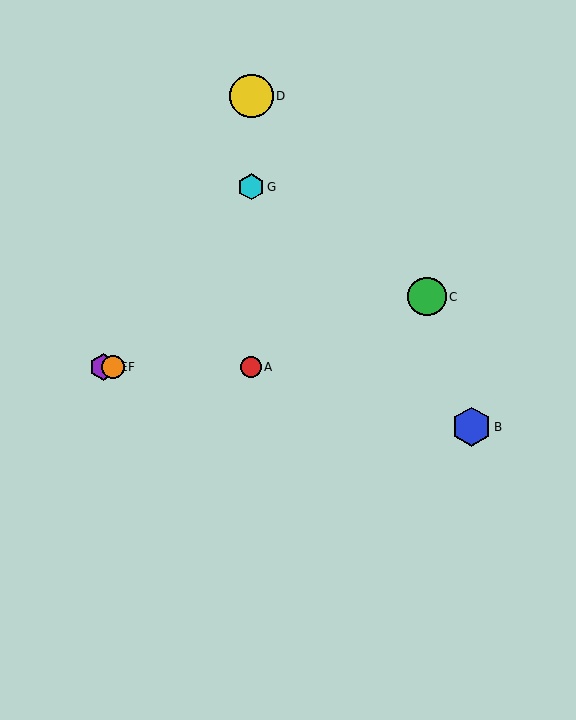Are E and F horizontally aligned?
Yes, both are at y≈367.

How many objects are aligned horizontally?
3 objects (A, E, F) are aligned horizontally.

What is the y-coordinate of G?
Object G is at y≈187.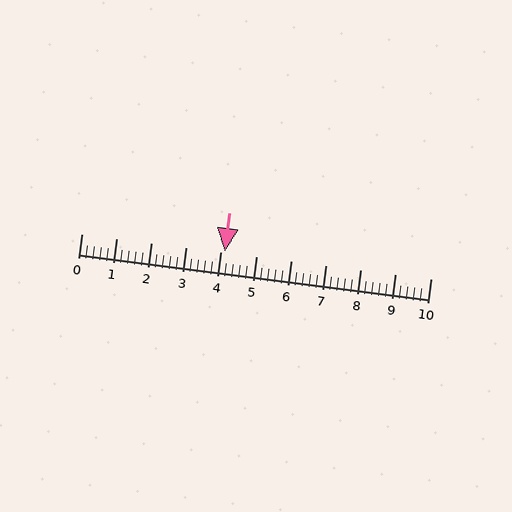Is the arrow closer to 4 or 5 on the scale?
The arrow is closer to 4.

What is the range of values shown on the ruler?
The ruler shows values from 0 to 10.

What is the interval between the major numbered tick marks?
The major tick marks are spaced 1 units apart.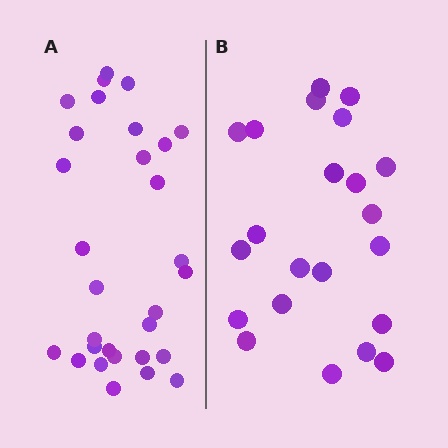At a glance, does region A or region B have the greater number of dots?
Region A (the left region) has more dots.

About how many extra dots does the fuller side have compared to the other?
Region A has roughly 8 or so more dots than region B.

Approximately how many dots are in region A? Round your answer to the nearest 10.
About 30 dots.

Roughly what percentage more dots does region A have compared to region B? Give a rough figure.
About 35% more.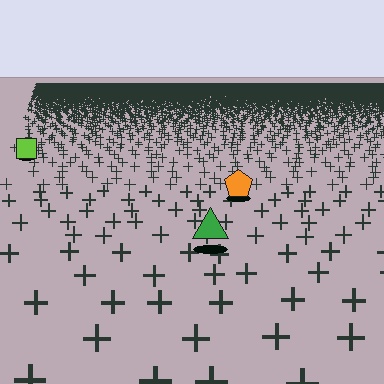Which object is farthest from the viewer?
The lime square is farthest from the viewer. It appears smaller and the ground texture around it is denser.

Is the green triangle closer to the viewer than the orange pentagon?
Yes. The green triangle is closer — you can tell from the texture gradient: the ground texture is coarser near it.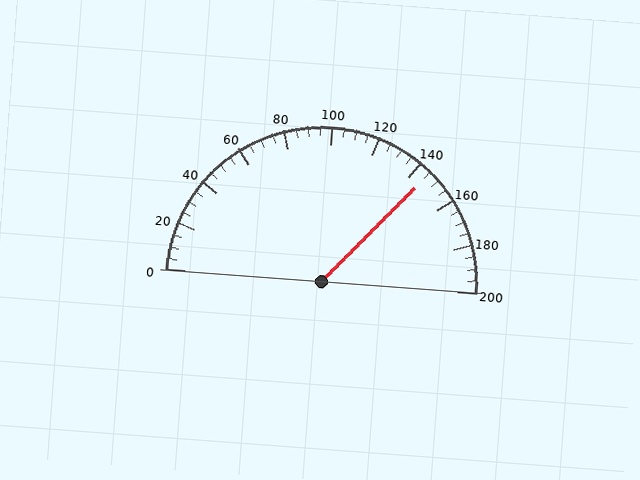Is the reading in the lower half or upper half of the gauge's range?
The reading is in the upper half of the range (0 to 200).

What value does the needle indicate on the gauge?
The needle indicates approximately 145.